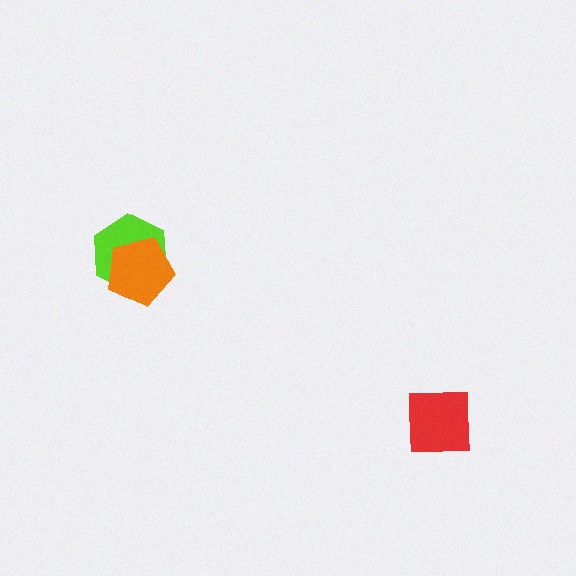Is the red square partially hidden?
No, no other shape covers it.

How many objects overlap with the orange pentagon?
1 object overlaps with the orange pentagon.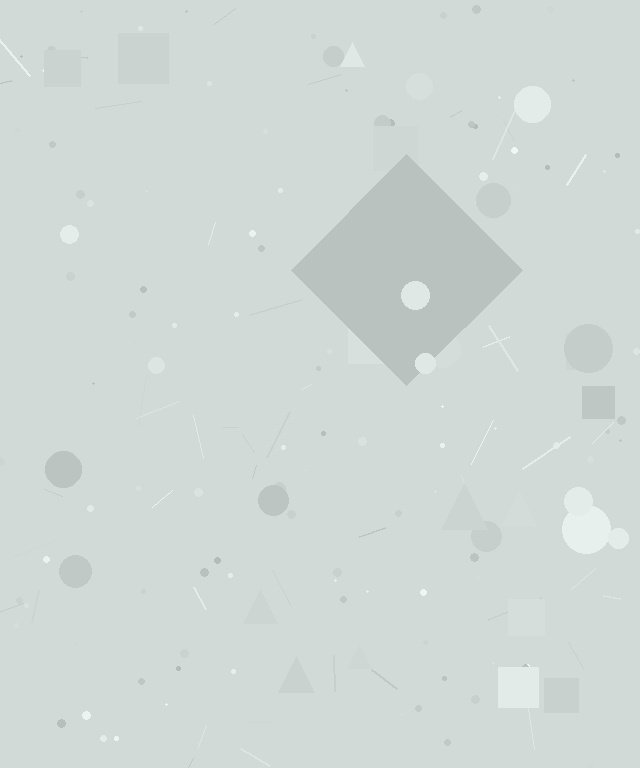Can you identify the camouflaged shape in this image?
The camouflaged shape is a diamond.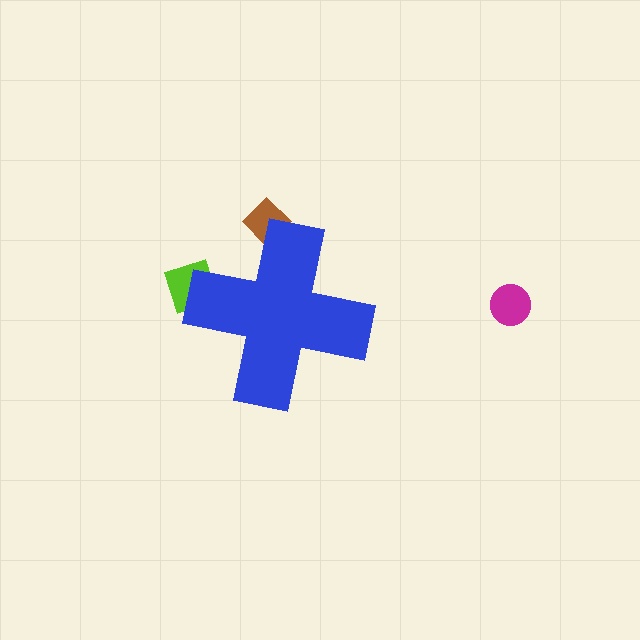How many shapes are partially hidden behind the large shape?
2 shapes are partially hidden.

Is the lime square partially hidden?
Yes, the lime square is partially hidden behind the blue cross.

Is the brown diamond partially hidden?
Yes, the brown diamond is partially hidden behind the blue cross.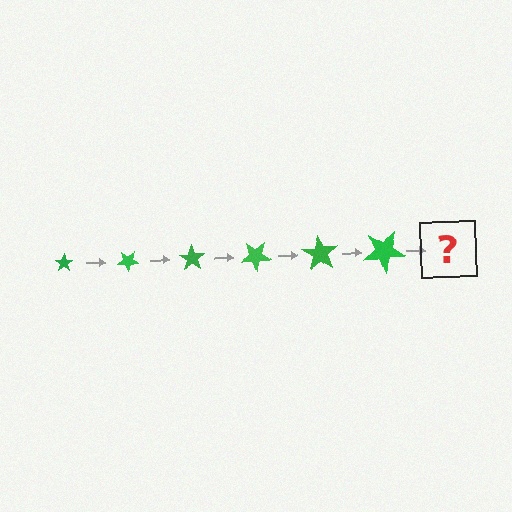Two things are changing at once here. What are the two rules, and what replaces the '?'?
The two rules are that the star grows larger each step and it rotates 35 degrees each step. The '?' should be a star, larger than the previous one and rotated 210 degrees from the start.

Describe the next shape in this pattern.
It should be a star, larger than the previous one and rotated 210 degrees from the start.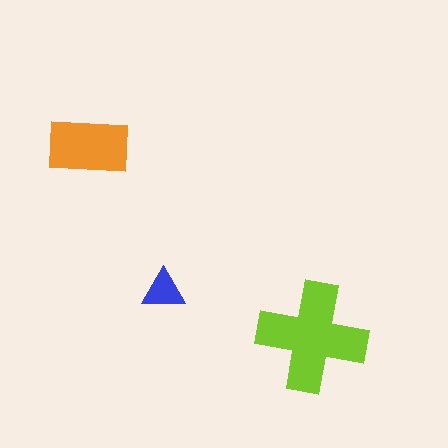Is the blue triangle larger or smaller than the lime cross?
Smaller.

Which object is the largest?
The lime cross.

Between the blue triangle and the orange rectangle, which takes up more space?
The orange rectangle.